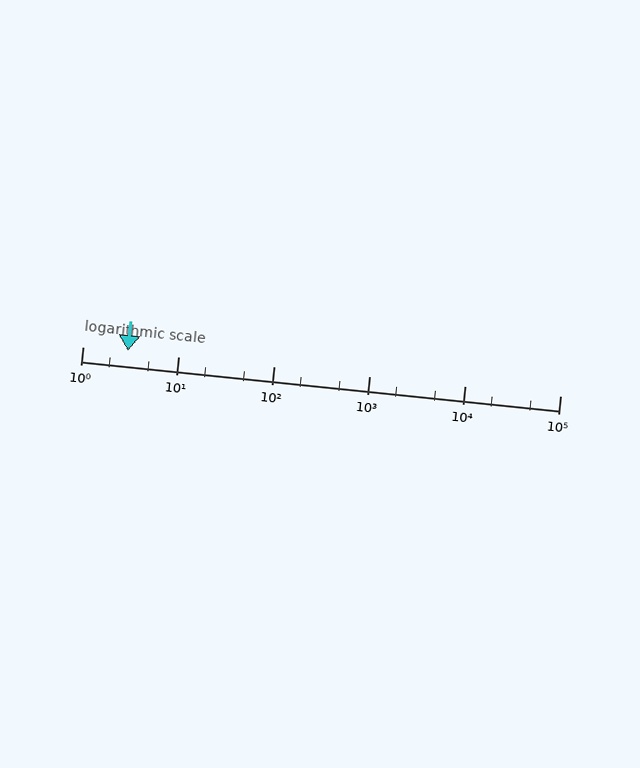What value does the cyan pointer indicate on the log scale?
The pointer indicates approximately 3.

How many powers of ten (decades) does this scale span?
The scale spans 5 decades, from 1 to 100000.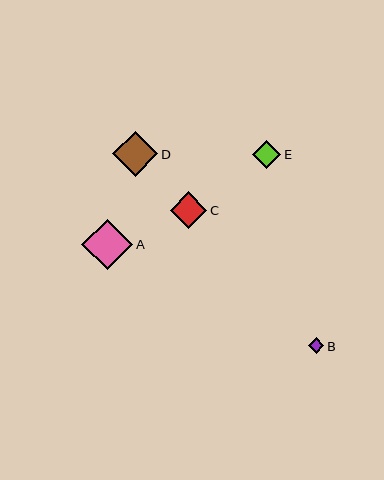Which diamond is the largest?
Diamond A is the largest with a size of approximately 51 pixels.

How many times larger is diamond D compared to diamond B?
Diamond D is approximately 3.0 times the size of diamond B.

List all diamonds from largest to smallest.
From largest to smallest: A, D, C, E, B.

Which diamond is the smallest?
Diamond B is the smallest with a size of approximately 15 pixels.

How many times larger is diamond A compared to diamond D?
Diamond A is approximately 1.1 times the size of diamond D.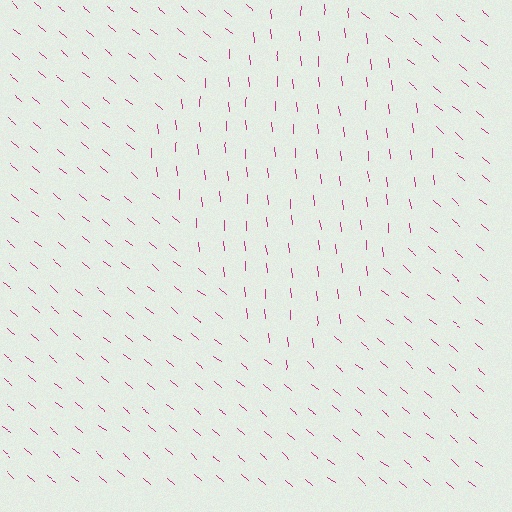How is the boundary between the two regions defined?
The boundary is defined purely by a change in line orientation (approximately 45 degrees difference). All lines are the same color and thickness.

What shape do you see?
I see a diamond.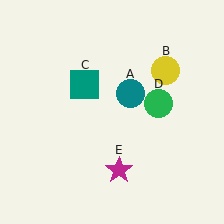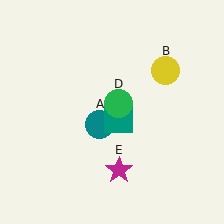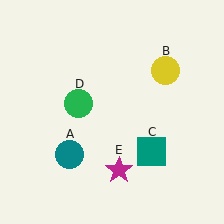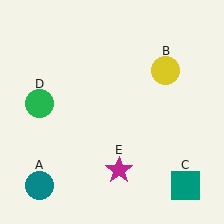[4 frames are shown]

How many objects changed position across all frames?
3 objects changed position: teal circle (object A), teal square (object C), green circle (object D).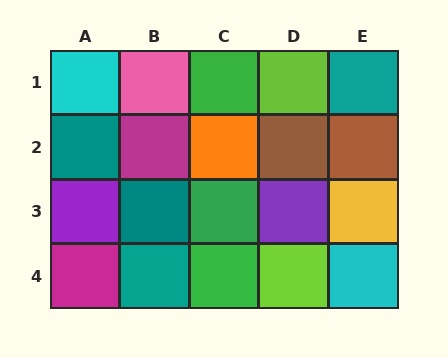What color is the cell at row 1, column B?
Pink.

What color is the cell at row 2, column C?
Orange.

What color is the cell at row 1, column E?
Teal.